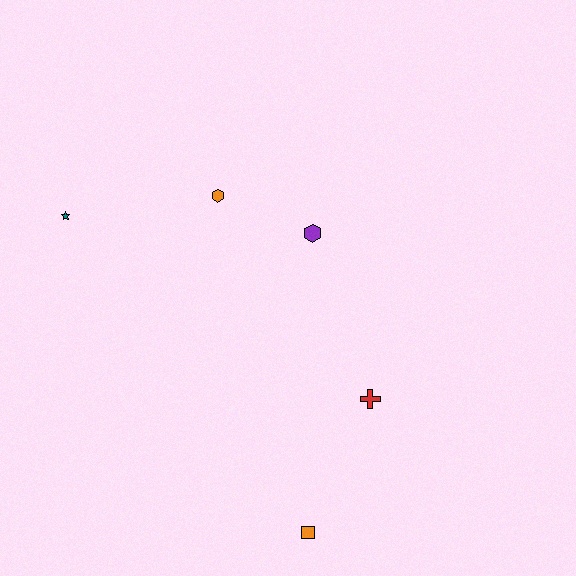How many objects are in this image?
There are 5 objects.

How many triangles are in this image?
There are no triangles.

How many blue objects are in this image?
There are no blue objects.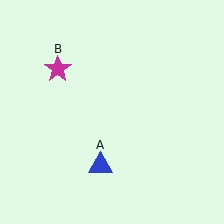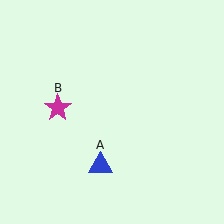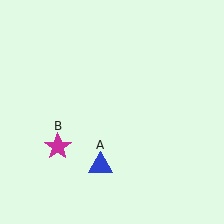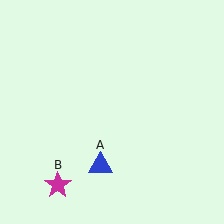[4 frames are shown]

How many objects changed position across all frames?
1 object changed position: magenta star (object B).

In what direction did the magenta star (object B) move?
The magenta star (object B) moved down.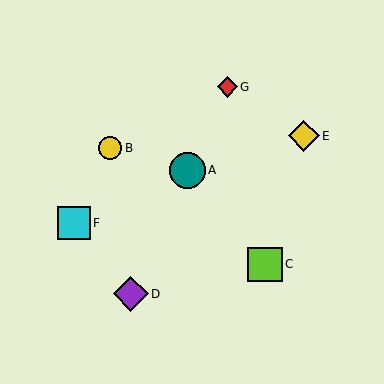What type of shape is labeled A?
Shape A is a teal circle.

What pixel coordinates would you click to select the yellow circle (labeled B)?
Click at (110, 148) to select the yellow circle B.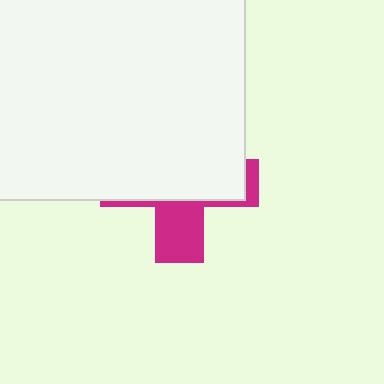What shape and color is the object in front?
The object in front is a white square.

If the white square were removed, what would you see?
You would see the complete magenta cross.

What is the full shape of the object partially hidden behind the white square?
The partially hidden object is a magenta cross.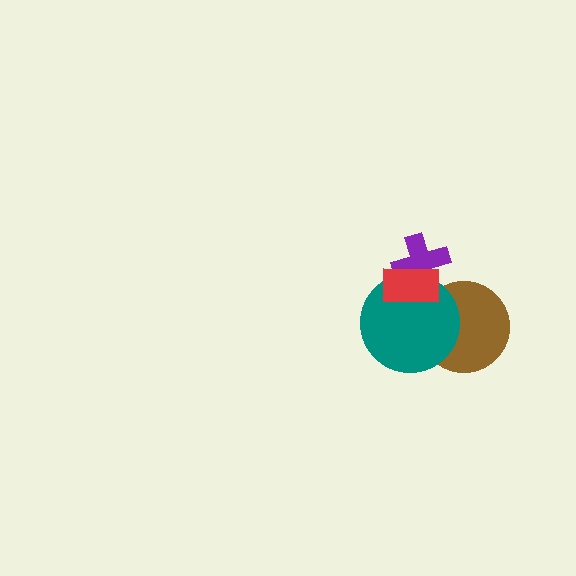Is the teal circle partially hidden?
Yes, it is partially covered by another shape.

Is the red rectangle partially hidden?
No, no other shape covers it.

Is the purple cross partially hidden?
Yes, it is partially covered by another shape.